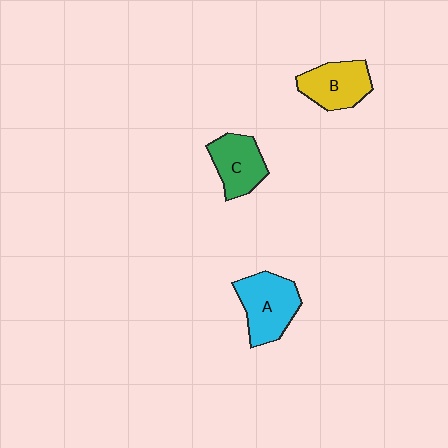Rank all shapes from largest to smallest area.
From largest to smallest: A (cyan), B (yellow), C (green).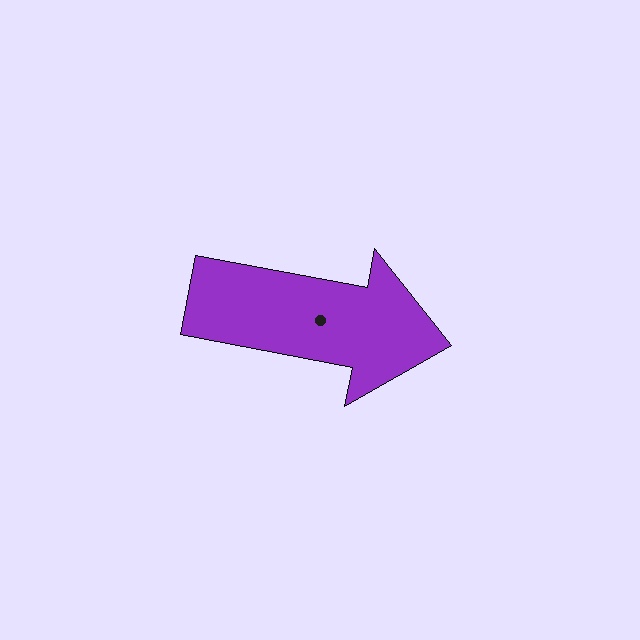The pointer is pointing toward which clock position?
Roughly 3 o'clock.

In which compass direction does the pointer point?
East.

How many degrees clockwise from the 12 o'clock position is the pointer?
Approximately 101 degrees.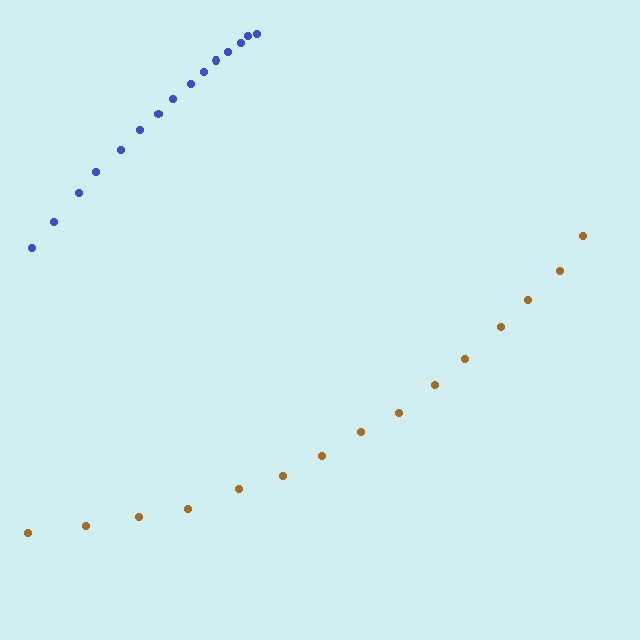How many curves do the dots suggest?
There are 2 distinct paths.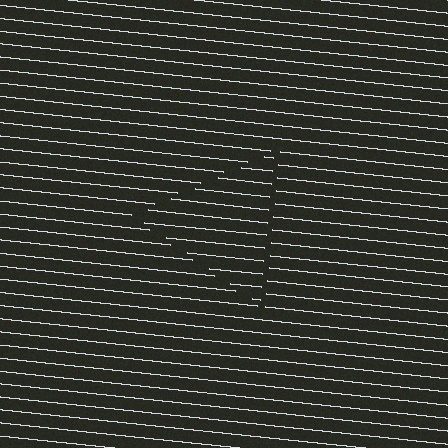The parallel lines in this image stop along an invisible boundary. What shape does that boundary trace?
An illusory triangle. The interior of the shape contains the same grating, shifted by half a period — the contour is defined by the phase discontinuity where line-ends from the inner and outer gratings abut.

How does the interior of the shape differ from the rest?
The interior of the shape contains the same grating, shifted by half a period — the contour is defined by the phase discontinuity where line-ends from the inner and outer gratings abut.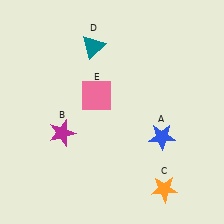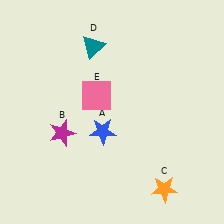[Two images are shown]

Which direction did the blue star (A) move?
The blue star (A) moved left.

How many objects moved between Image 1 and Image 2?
1 object moved between the two images.